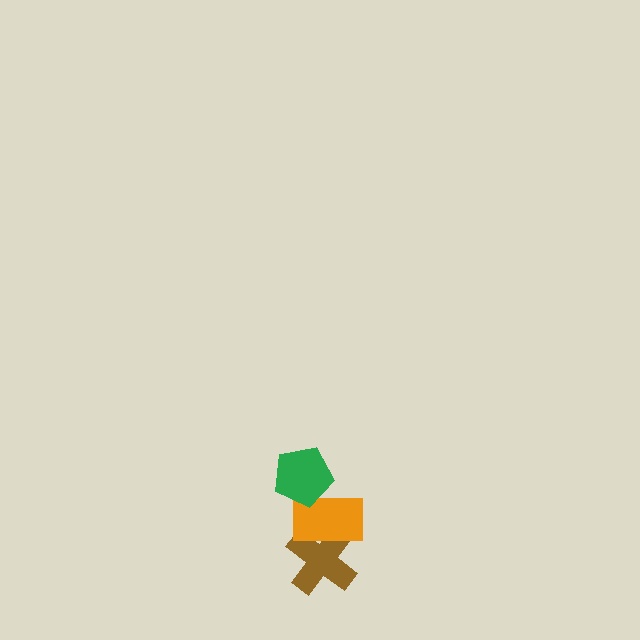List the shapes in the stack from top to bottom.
From top to bottom: the green pentagon, the orange rectangle, the brown cross.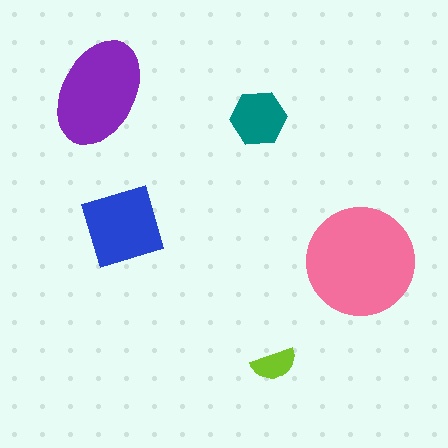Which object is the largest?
The pink circle.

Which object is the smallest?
The lime semicircle.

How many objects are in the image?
There are 5 objects in the image.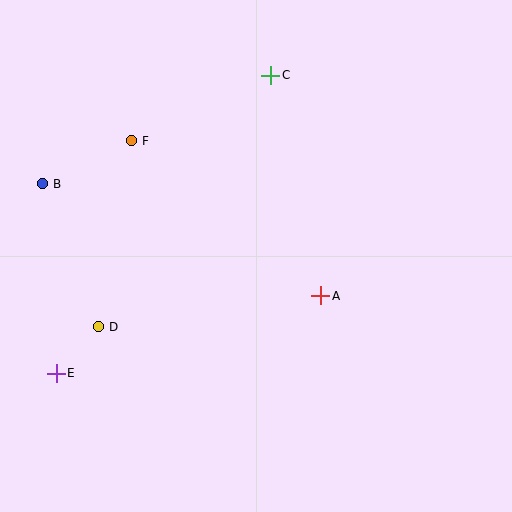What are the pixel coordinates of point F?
Point F is at (131, 141).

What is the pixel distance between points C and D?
The distance between C and D is 305 pixels.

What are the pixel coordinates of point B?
Point B is at (42, 184).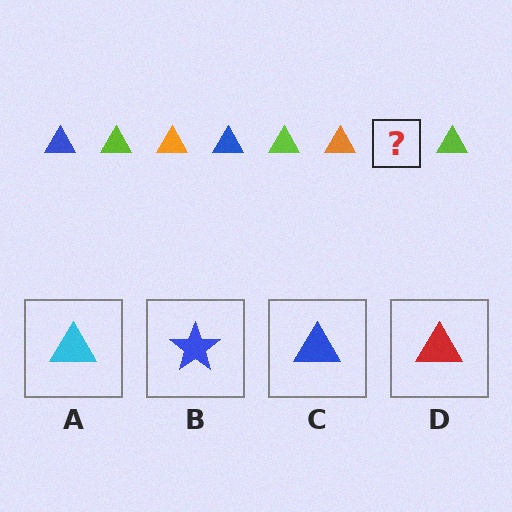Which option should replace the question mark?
Option C.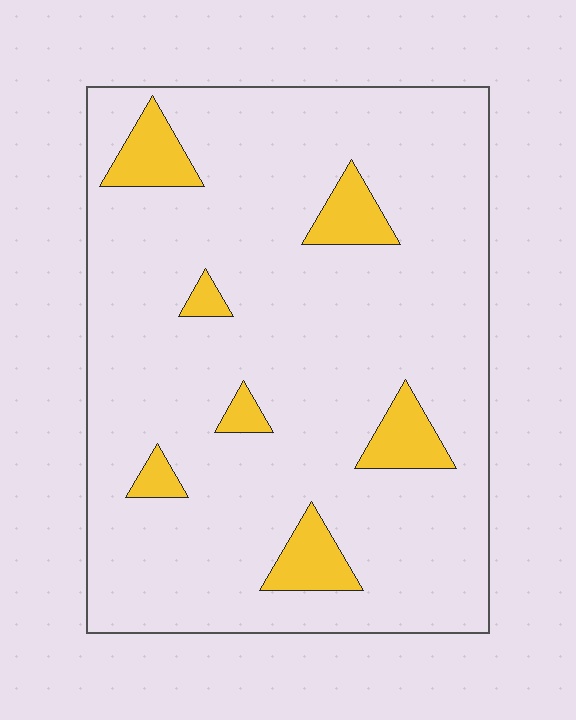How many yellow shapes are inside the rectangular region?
7.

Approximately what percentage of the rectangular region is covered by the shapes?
Approximately 10%.